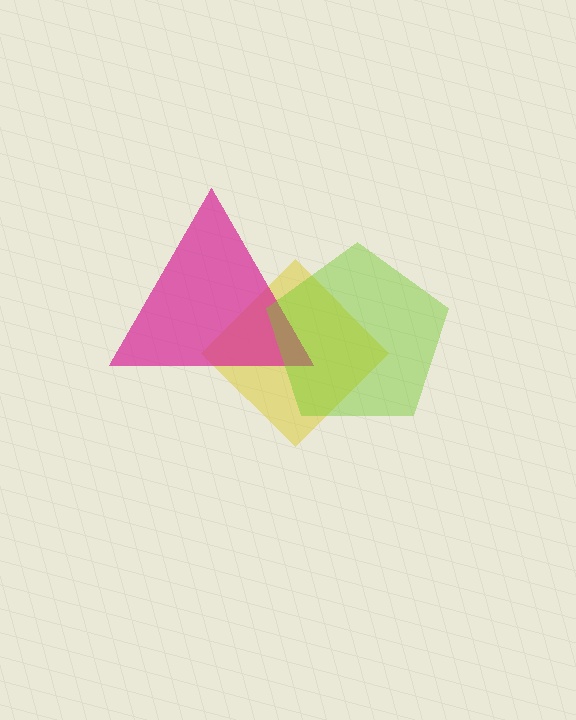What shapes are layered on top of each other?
The layered shapes are: a yellow diamond, a magenta triangle, a lime pentagon.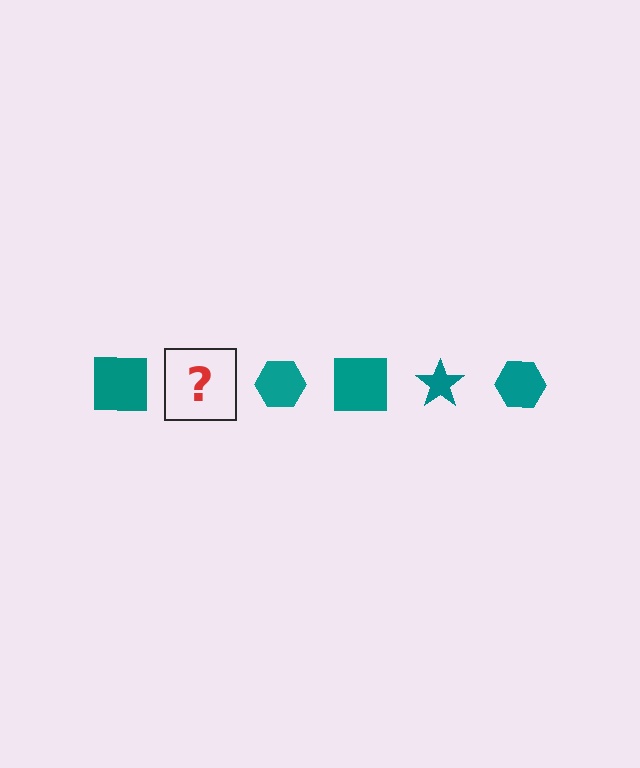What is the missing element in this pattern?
The missing element is a teal star.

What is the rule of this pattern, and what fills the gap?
The rule is that the pattern cycles through square, star, hexagon shapes in teal. The gap should be filled with a teal star.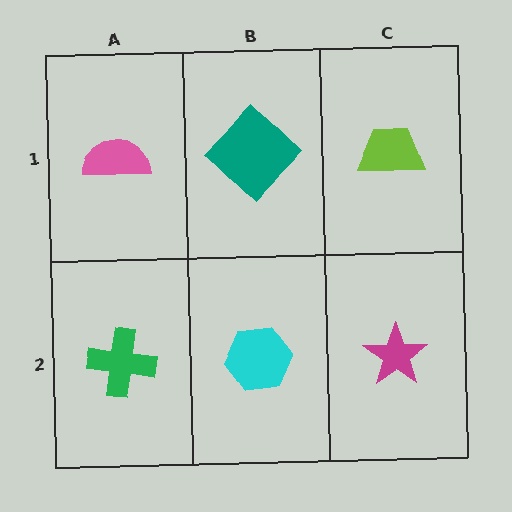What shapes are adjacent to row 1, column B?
A cyan hexagon (row 2, column B), a pink semicircle (row 1, column A), a lime trapezoid (row 1, column C).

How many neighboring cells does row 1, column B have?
3.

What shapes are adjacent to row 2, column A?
A pink semicircle (row 1, column A), a cyan hexagon (row 2, column B).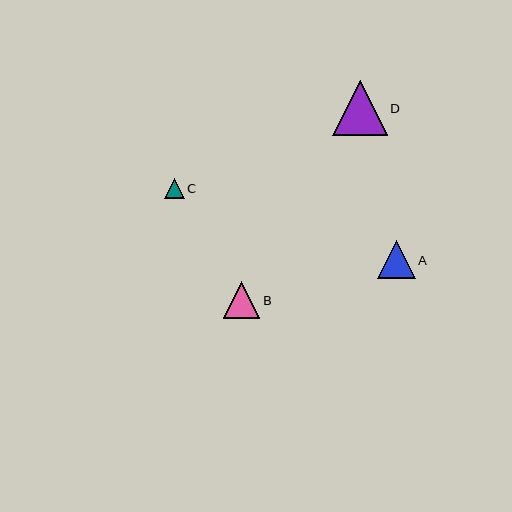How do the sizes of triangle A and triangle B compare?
Triangle A and triangle B are approximately the same size.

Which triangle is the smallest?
Triangle C is the smallest with a size of approximately 20 pixels.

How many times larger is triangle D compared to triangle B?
Triangle D is approximately 1.5 times the size of triangle B.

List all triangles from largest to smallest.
From largest to smallest: D, A, B, C.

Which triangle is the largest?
Triangle D is the largest with a size of approximately 55 pixels.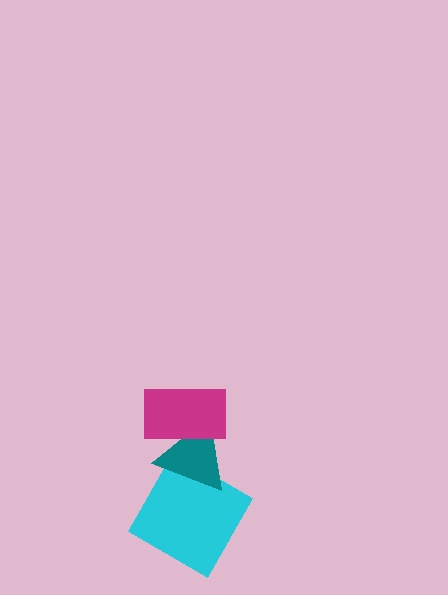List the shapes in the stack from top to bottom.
From top to bottom: the magenta rectangle, the teal triangle, the cyan square.